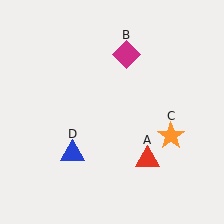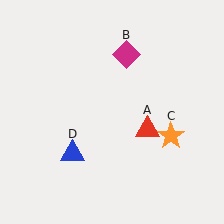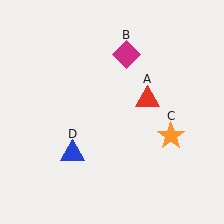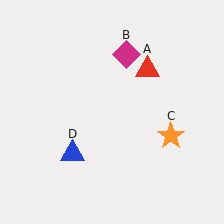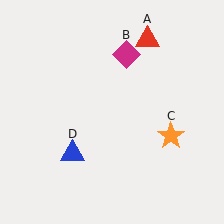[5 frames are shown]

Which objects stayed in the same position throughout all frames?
Magenta diamond (object B) and orange star (object C) and blue triangle (object D) remained stationary.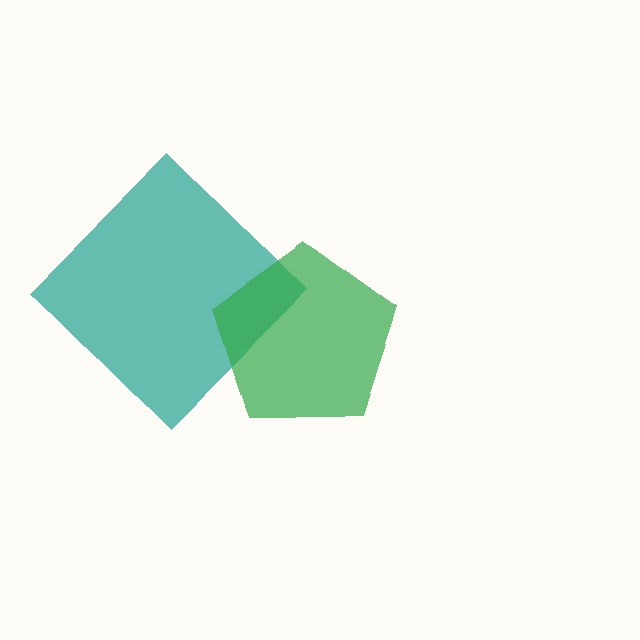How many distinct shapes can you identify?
There are 2 distinct shapes: a teal diamond, a green pentagon.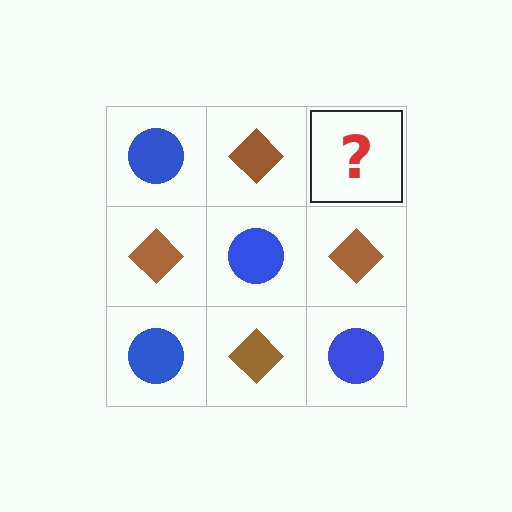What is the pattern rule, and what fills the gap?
The rule is that it alternates blue circle and brown diamond in a checkerboard pattern. The gap should be filled with a blue circle.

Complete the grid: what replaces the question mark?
The question mark should be replaced with a blue circle.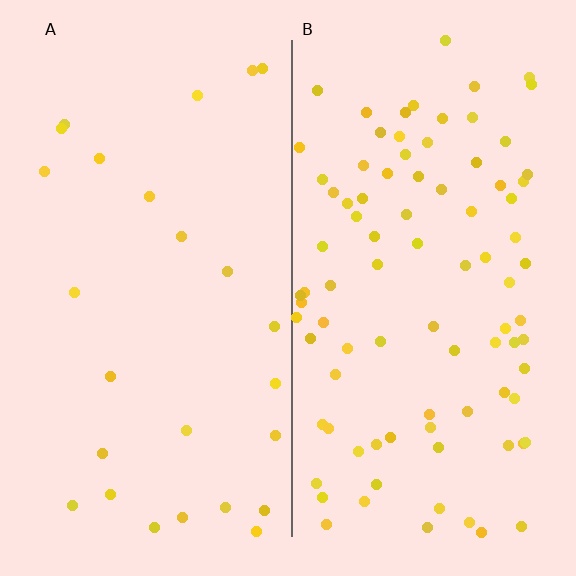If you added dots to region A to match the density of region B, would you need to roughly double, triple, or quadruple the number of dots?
Approximately quadruple.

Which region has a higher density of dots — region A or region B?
B (the right).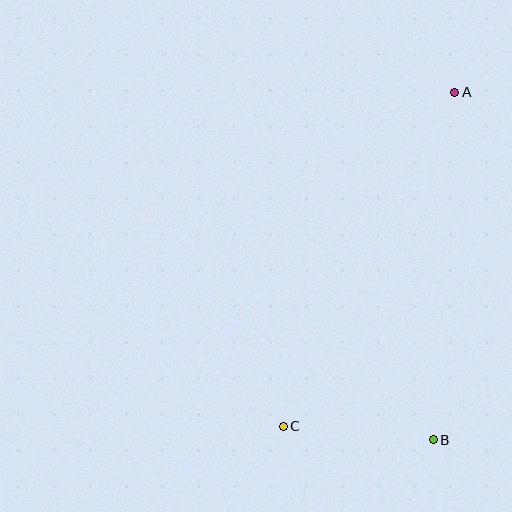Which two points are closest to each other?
Points B and C are closest to each other.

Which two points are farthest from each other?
Points A and C are farthest from each other.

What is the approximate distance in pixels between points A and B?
The distance between A and B is approximately 348 pixels.